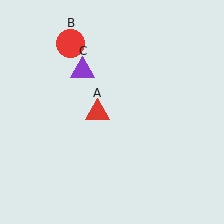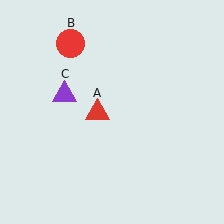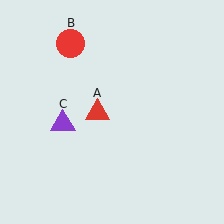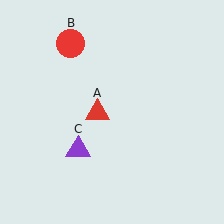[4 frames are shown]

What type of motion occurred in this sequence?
The purple triangle (object C) rotated counterclockwise around the center of the scene.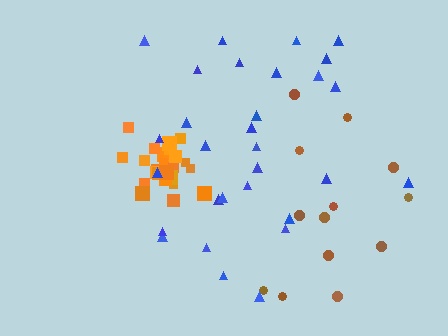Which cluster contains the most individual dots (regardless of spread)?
Blue (30).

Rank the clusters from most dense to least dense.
orange, blue, brown.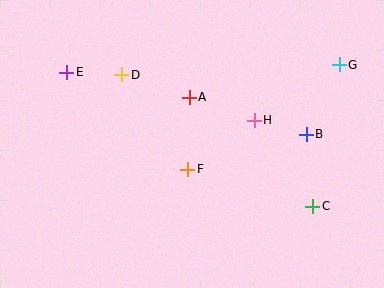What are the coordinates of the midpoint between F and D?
The midpoint between F and D is at (155, 122).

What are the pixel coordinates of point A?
Point A is at (189, 97).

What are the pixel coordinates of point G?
Point G is at (339, 65).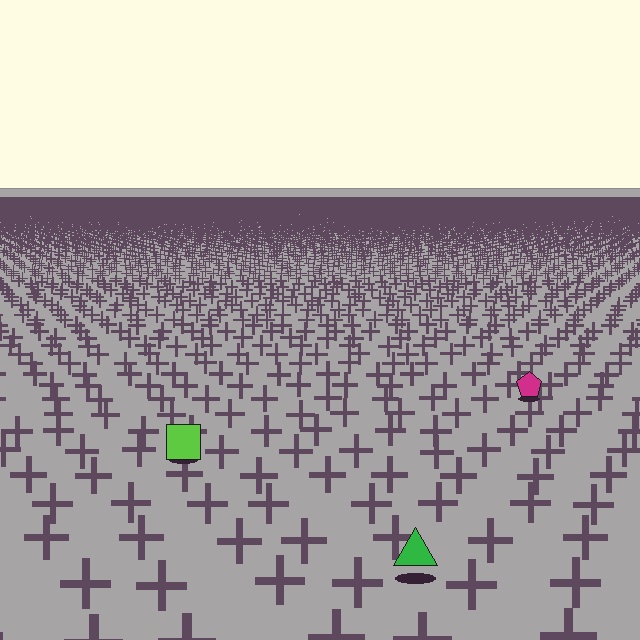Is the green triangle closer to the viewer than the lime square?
Yes. The green triangle is closer — you can tell from the texture gradient: the ground texture is coarser near it.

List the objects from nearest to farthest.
From nearest to farthest: the green triangle, the lime square, the magenta pentagon.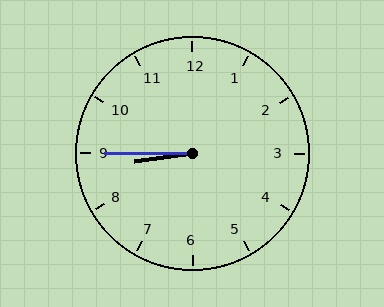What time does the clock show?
8:45.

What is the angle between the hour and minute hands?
Approximately 8 degrees.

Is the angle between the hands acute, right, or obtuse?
It is acute.